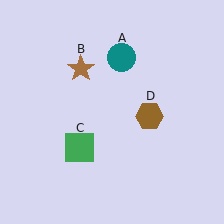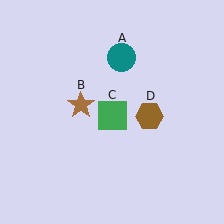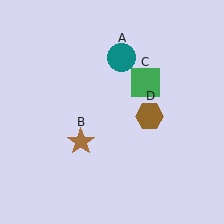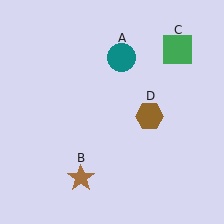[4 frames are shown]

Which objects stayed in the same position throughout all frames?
Teal circle (object A) and brown hexagon (object D) remained stationary.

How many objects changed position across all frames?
2 objects changed position: brown star (object B), green square (object C).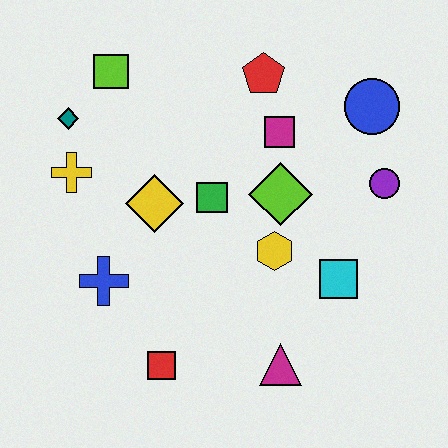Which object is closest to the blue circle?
The purple circle is closest to the blue circle.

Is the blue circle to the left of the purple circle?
Yes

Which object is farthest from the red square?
The blue circle is farthest from the red square.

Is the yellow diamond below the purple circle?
Yes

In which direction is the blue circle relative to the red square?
The blue circle is above the red square.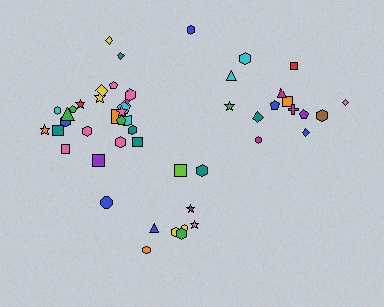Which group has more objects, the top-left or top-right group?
The top-left group.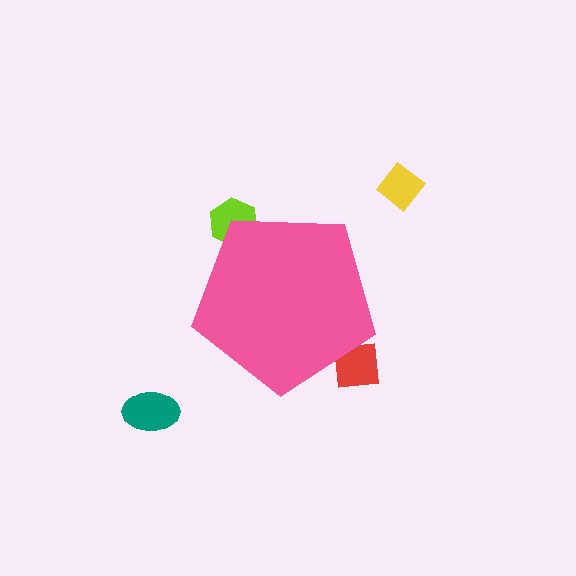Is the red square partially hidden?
Yes, the red square is partially hidden behind the pink pentagon.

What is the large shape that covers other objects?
A pink pentagon.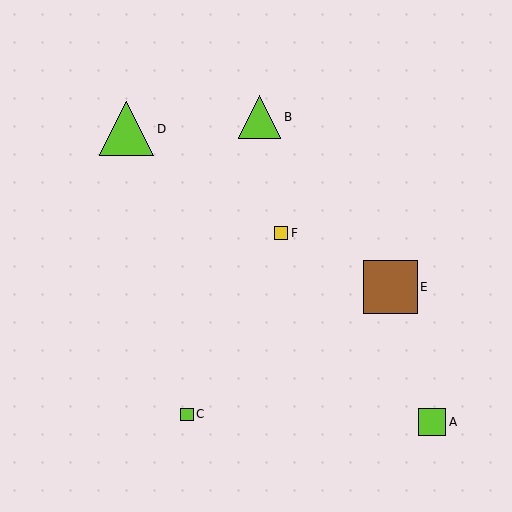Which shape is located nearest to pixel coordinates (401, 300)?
The brown square (labeled E) at (391, 287) is nearest to that location.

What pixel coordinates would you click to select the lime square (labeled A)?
Click at (432, 422) to select the lime square A.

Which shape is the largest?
The lime triangle (labeled D) is the largest.